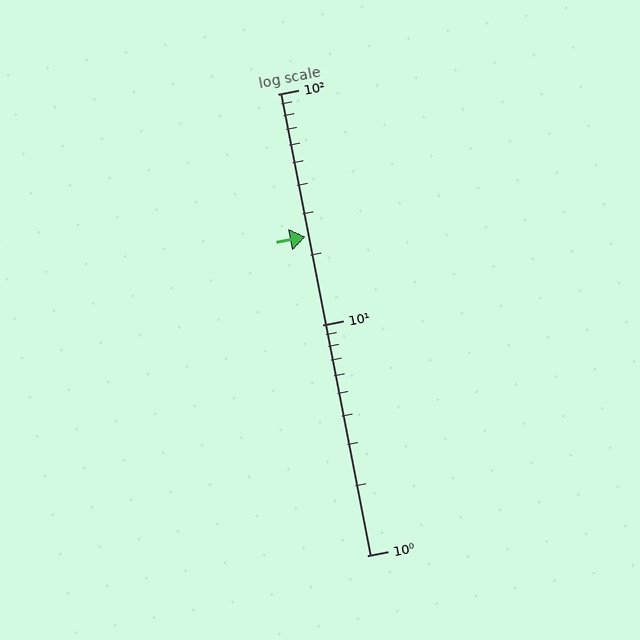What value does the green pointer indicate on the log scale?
The pointer indicates approximately 24.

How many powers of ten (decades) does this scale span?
The scale spans 2 decades, from 1 to 100.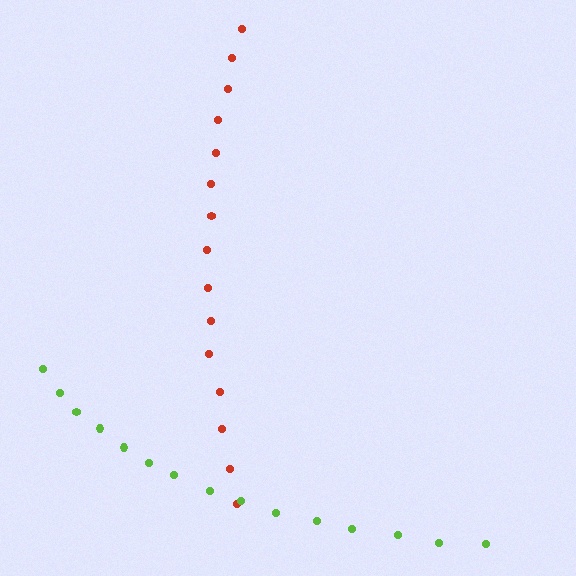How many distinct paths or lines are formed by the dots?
There are 2 distinct paths.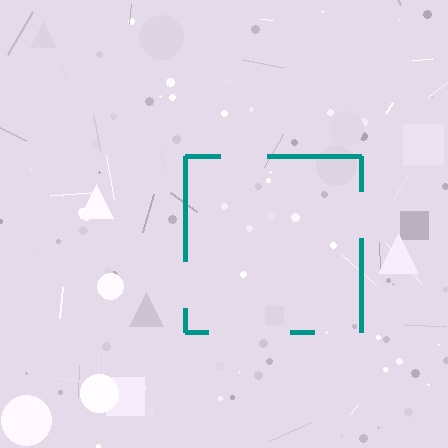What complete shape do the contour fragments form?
The contour fragments form a square.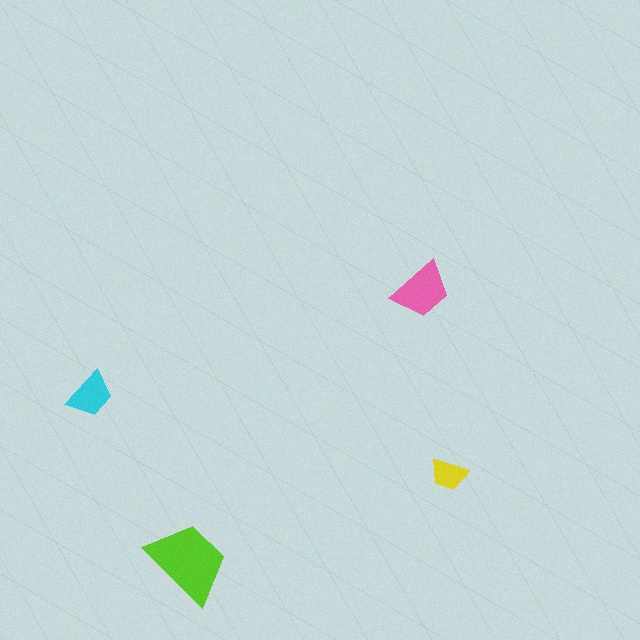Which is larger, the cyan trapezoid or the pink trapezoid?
The pink one.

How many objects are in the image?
There are 4 objects in the image.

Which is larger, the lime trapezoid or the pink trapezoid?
The lime one.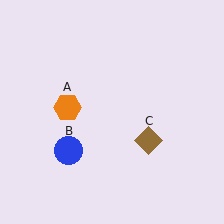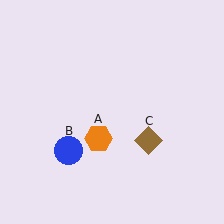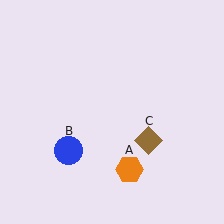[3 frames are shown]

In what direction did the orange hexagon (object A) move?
The orange hexagon (object A) moved down and to the right.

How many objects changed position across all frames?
1 object changed position: orange hexagon (object A).